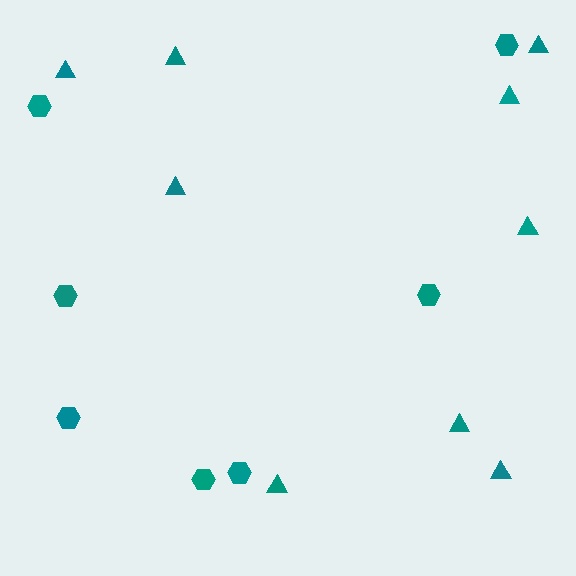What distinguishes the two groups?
There are 2 groups: one group of hexagons (7) and one group of triangles (9).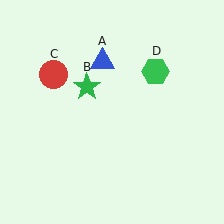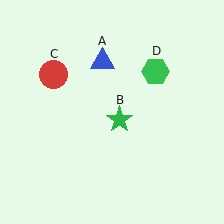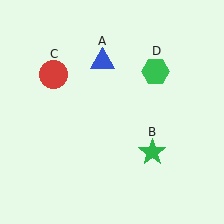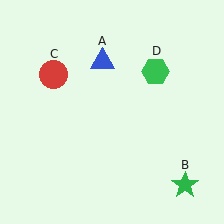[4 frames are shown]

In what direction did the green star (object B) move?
The green star (object B) moved down and to the right.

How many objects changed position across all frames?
1 object changed position: green star (object B).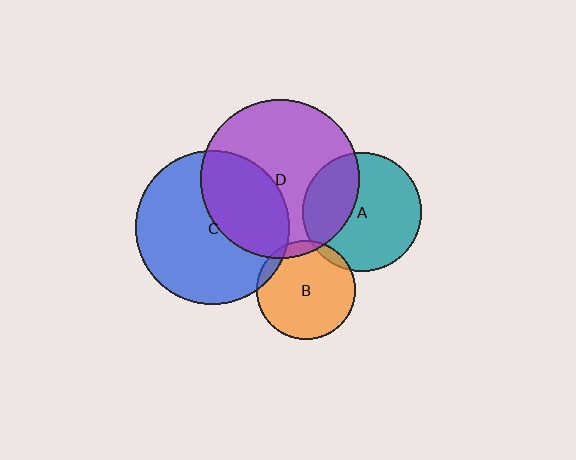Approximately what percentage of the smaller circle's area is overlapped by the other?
Approximately 5%.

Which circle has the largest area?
Circle D (purple).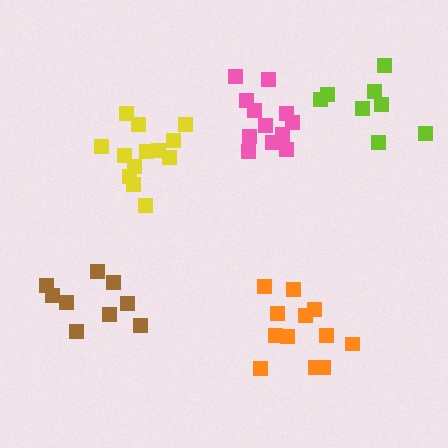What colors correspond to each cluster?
The clusters are colored: pink, brown, lime, orange, yellow.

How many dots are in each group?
Group 1: 12 dots, Group 2: 9 dots, Group 3: 8 dots, Group 4: 12 dots, Group 5: 13 dots (54 total).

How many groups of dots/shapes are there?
There are 5 groups.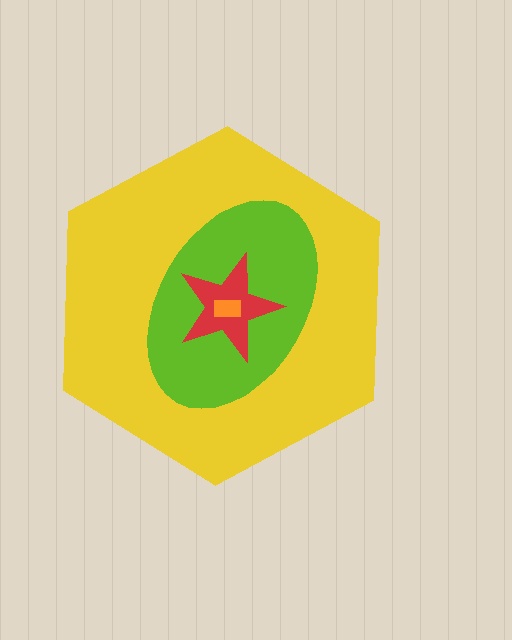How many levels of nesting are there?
4.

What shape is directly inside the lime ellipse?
The red star.